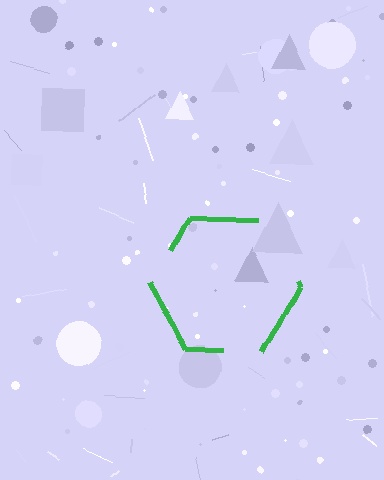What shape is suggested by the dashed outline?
The dashed outline suggests a hexagon.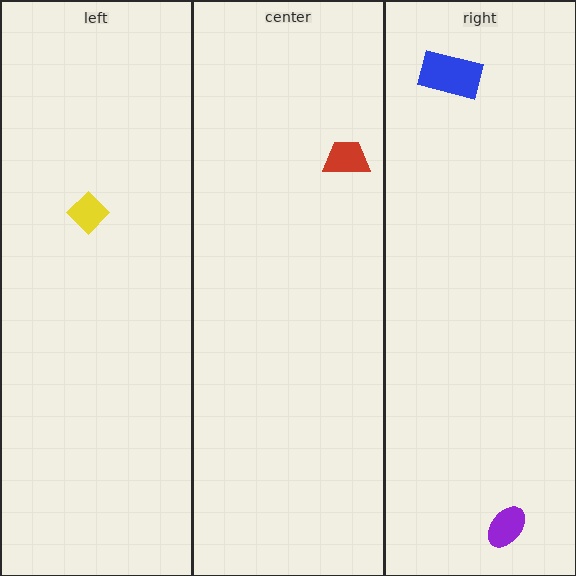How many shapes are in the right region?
2.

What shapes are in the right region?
The blue rectangle, the purple ellipse.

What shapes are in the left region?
The yellow diamond.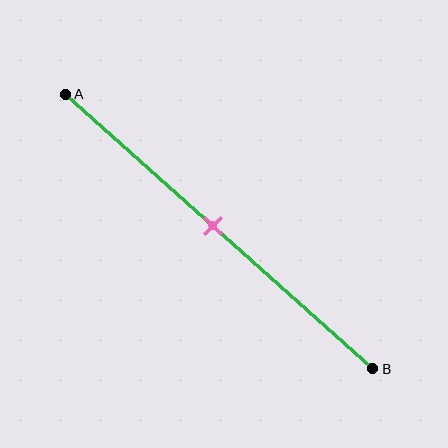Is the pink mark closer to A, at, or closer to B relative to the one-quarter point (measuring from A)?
The pink mark is closer to point B than the one-quarter point of segment AB.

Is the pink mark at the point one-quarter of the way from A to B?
No, the mark is at about 50% from A, not at the 25% one-quarter point.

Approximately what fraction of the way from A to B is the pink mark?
The pink mark is approximately 50% of the way from A to B.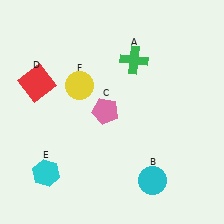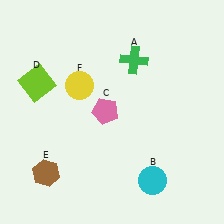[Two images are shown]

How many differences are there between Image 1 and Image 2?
There are 2 differences between the two images.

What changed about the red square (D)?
In Image 1, D is red. In Image 2, it changed to lime.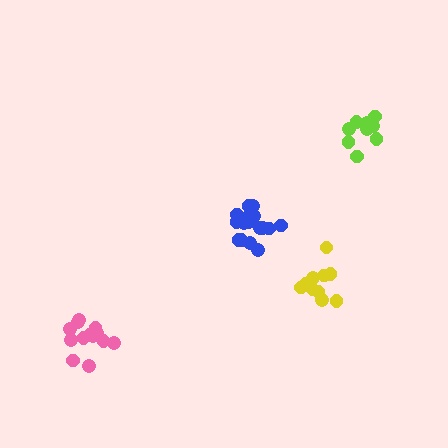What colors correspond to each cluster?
The clusters are colored: blue, yellow, pink, lime.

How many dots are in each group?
Group 1: 16 dots, Group 2: 11 dots, Group 3: 13 dots, Group 4: 10 dots (50 total).